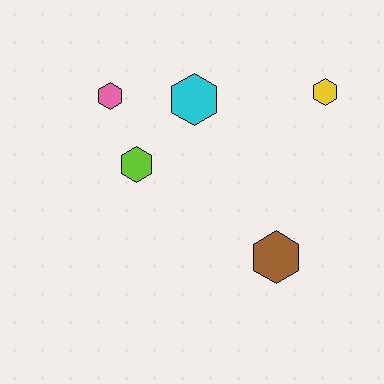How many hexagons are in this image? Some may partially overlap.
There are 5 hexagons.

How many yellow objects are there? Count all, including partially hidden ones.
There is 1 yellow object.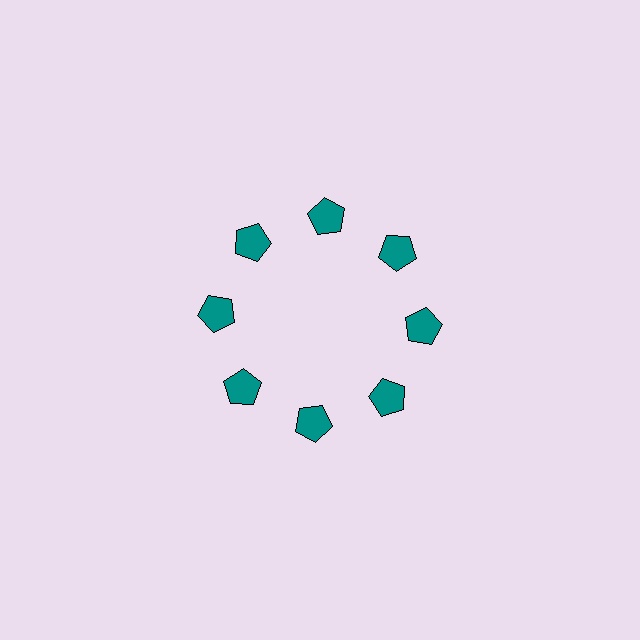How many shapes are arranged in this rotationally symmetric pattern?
There are 8 shapes, arranged in 8 groups of 1.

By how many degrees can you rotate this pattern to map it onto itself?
The pattern maps onto itself every 45 degrees of rotation.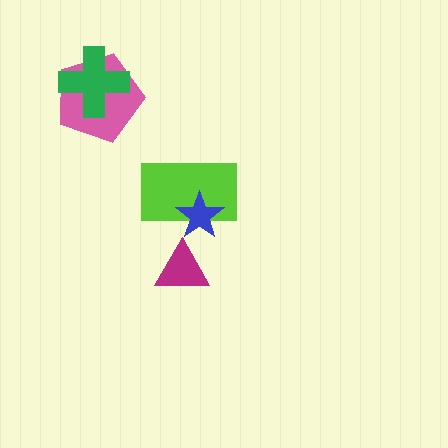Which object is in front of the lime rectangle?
The blue star is in front of the lime rectangle.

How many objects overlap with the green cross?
1 object overlaps with the green cross.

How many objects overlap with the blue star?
1 object overlaps with the blue star.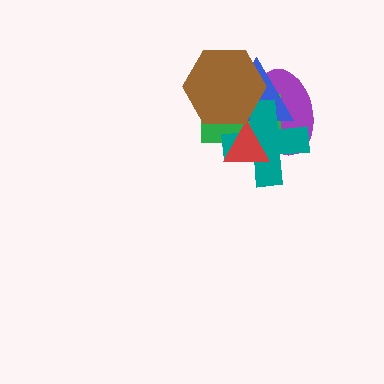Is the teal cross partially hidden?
Yes, it is partially covered by another shape.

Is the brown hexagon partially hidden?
No, no other shape covers it.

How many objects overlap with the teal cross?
5 objects overlap with the teal cross.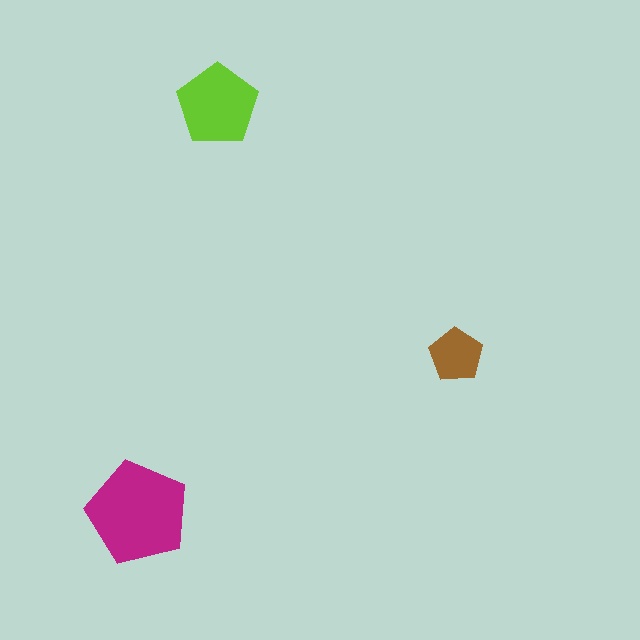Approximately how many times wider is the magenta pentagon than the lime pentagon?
About 1.5 times wider.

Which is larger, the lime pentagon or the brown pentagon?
The lime one.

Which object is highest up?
The lime pentagon is topmost.